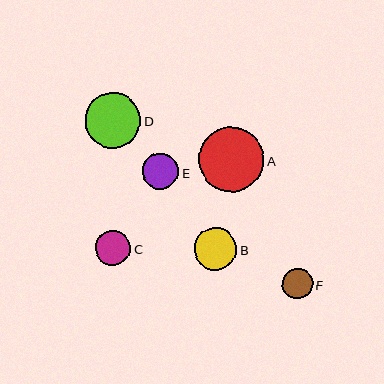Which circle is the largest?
Circle A is the largest with a size of approximately 65 pixels.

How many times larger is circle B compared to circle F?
Circle B is approximately 1.4 times the size of circle F.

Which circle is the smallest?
Circle F is the smallest with a size of approximately 30 pixels.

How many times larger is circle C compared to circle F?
Circle C is approximately 1.2 times the size of circle F.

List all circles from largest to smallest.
From largest to smallest: A, D, B, E, C, F.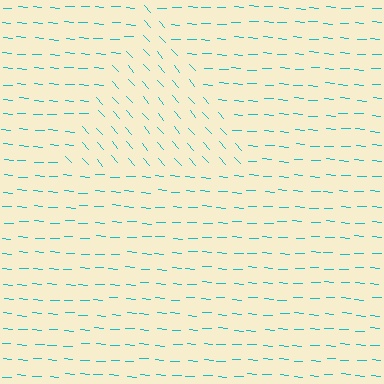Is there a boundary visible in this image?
Yes, there is a texture boundary formed by a change in line orientation.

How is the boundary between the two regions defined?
The boundary is defined purely by a change in line orientation (approximately 45 degrees difference). All lines are the same color and thickness.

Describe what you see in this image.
The image is filled with small cyan line segments. A triangle region in the image has lines oriented differently from the surrounding lines, creating a visible texture boundary.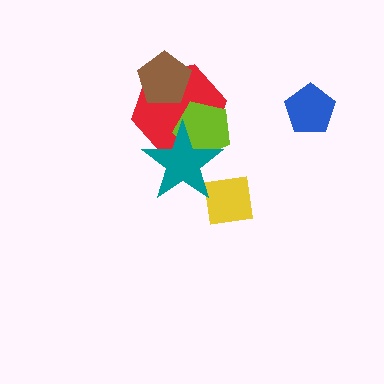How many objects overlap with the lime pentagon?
2 objects overlap with the lime pentagon.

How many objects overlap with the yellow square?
1 object overlaps with the yellow square.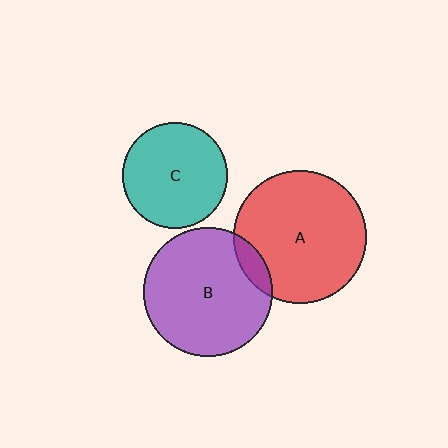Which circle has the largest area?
Circle A (red).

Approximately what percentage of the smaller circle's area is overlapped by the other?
Approximately 10%.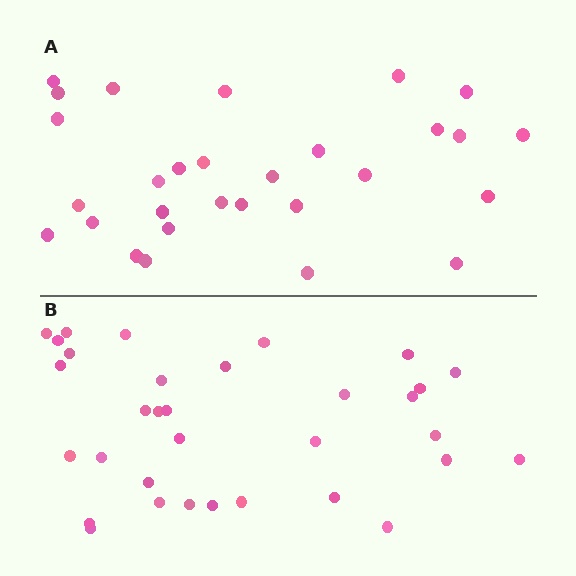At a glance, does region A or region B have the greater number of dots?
Region B (the bottom region) has more dots.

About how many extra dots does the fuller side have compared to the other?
Region B has about 4 more dots than region A.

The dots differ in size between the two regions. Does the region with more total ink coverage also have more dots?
No. Region A has more total ink coverage because its dots are larger, but region B actually contains more individual dots. Total area can be misleading — the number of items is what matters here.